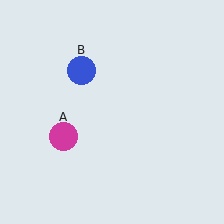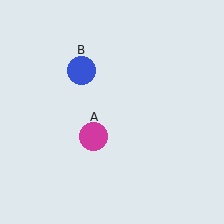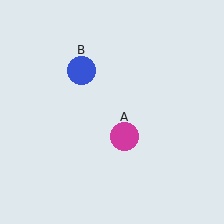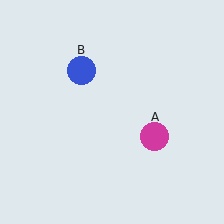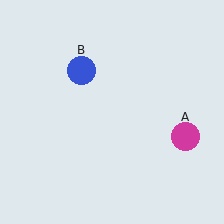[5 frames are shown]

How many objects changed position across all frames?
1 object changed position: magenta circle (object A).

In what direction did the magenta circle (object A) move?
The magenta circle (object A) moved right.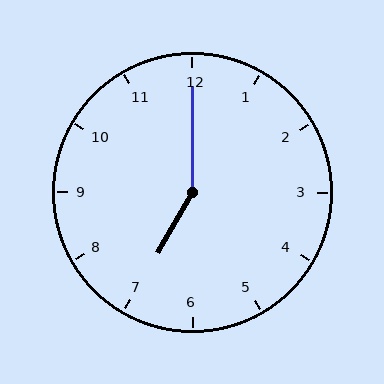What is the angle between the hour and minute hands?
Approximately 150 degrees.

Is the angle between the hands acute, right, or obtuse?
It is obtuse.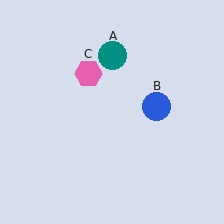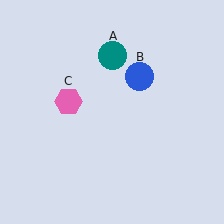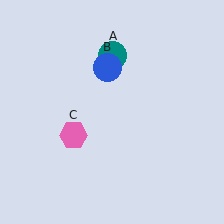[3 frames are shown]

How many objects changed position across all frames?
2 objects changed position: blue circle (object B), pink hexagon (object C).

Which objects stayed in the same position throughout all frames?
Teal circle (object A) remained stationary.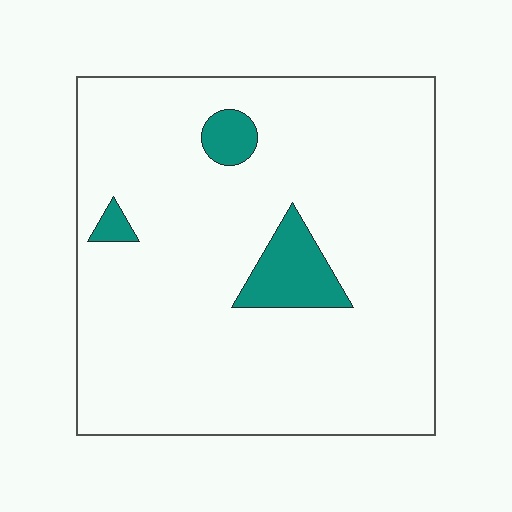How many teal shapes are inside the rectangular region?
3.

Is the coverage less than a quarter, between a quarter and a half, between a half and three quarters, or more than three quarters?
Less than a quarter.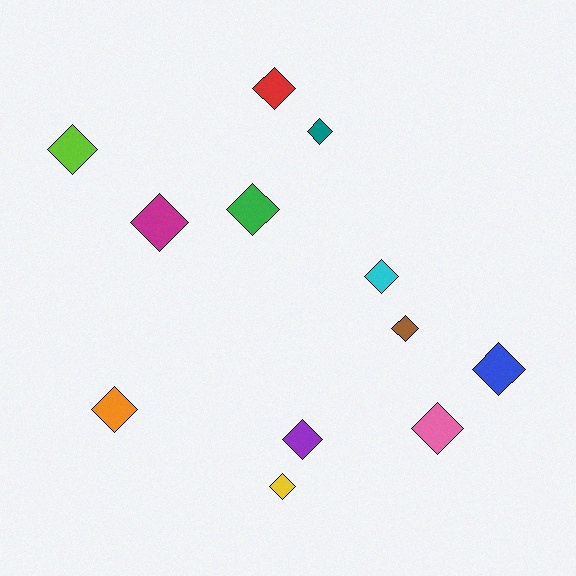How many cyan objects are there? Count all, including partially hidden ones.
There is 1 cyan object.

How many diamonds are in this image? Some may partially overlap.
There are 12 diamonds.